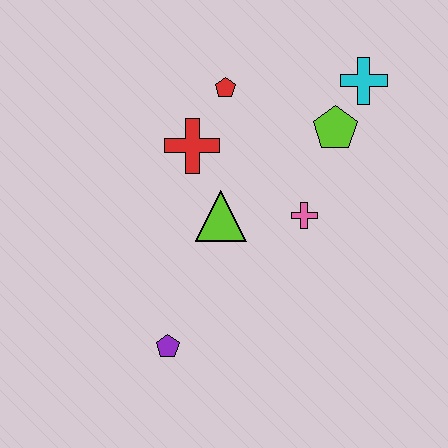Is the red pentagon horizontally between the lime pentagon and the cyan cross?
No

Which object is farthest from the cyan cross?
The purple pentagon is farthest from the cyan cross.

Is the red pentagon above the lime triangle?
Yes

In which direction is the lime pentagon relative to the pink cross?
The lime pentagon is above the pink cross.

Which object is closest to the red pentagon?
The red cross is closest to the red pentagon.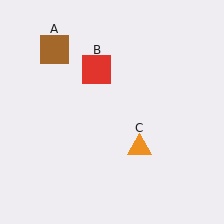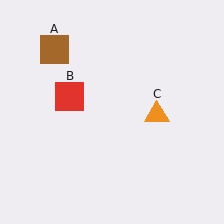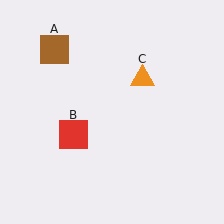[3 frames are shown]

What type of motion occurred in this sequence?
The red square (object B), orange triangle (object C) rotated counterclockwise around the center of the scene.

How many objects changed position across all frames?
2 objects changed position: red square (object B), orange triangle (object C).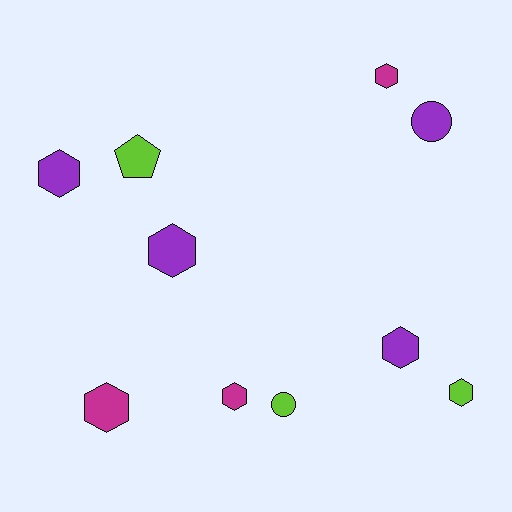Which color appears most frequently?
Purple, with 4 objects.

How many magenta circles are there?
There are no magenta circles.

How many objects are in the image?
There are 10 objects.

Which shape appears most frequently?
Hexagon, with 7 objects.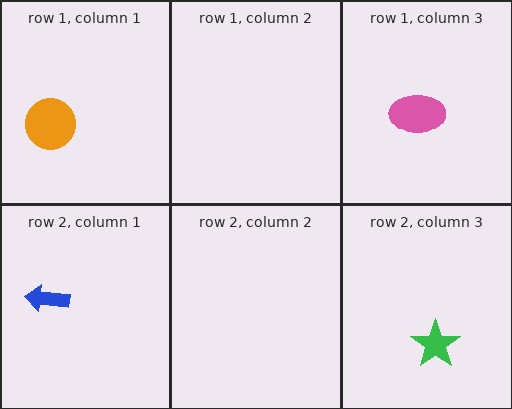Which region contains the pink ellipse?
The row 1, column 3 region.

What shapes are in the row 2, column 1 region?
The blue arrow.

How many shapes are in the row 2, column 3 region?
1.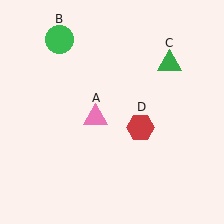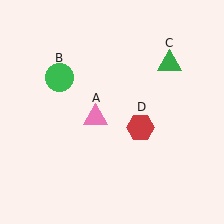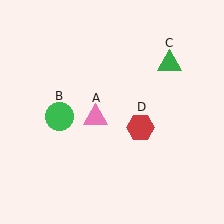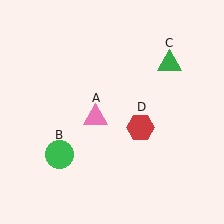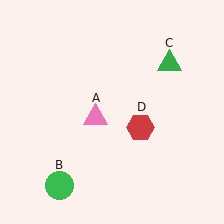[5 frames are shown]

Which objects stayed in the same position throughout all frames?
Pink triangle (object A) and green triangle (object C) and red hexagon (object D) remained stationary.